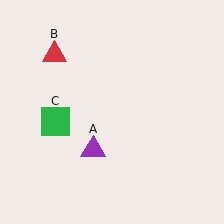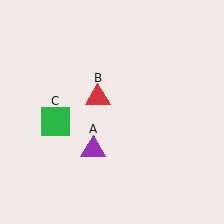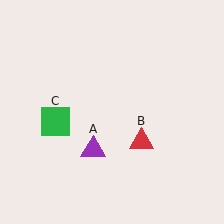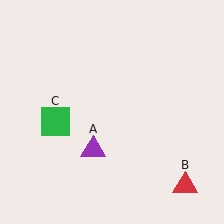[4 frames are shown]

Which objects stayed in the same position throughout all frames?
Purple triangle (object A) and green square (object C) remained stationary.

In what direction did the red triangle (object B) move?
The red triangle (object B) moved down and to the right.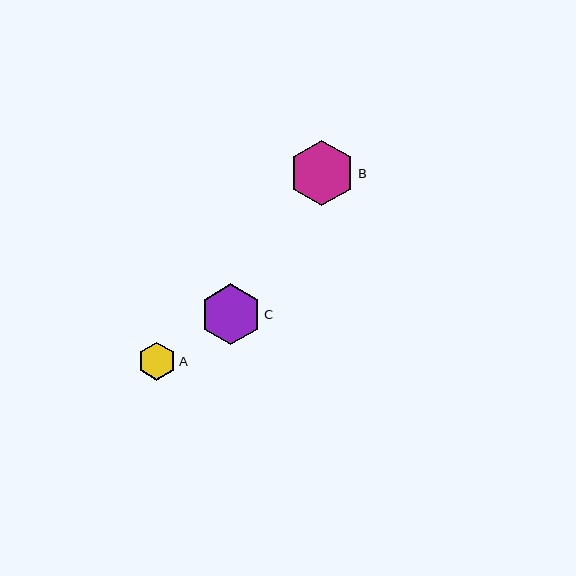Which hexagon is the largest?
Hexagon B is the largest with a size of approximately 65 pixels.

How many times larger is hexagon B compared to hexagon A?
Hexagon B is approximately 1.7 times the size of hexagon A.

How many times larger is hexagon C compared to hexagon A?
Hexagon C is approximately 1.6 times the size of hexagon A.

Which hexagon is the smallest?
Hexagon A is the smallest with a size of approximately 38 pixels.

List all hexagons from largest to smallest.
From largest to smallest: B, C, A.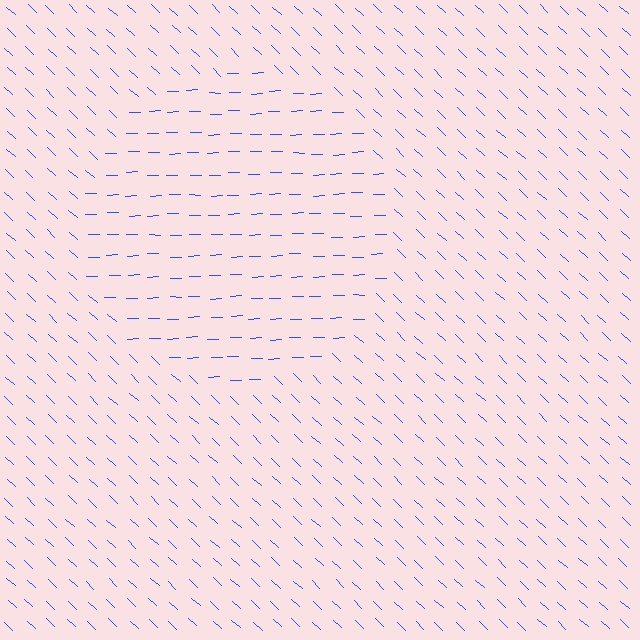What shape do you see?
I see a circle.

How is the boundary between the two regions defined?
The boundary is defined purely by a change in line orientation (approximately 45 degrees difference). All lines are the same color and thickness.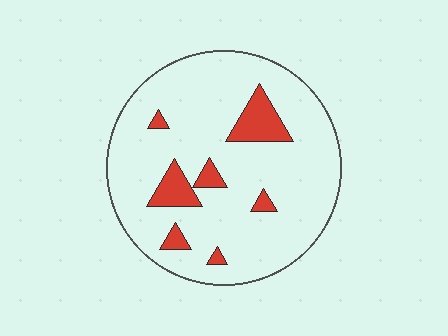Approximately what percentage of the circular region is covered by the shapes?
Approximately 10%.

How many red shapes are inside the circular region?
7.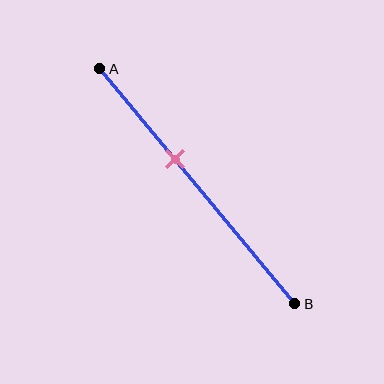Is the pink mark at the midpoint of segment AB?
No, the mark is at about 40% from A, not at the 50% midpoint.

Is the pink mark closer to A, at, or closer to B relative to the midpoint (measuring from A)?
The pink mark is closer to point A than the midpoint of segment AB.